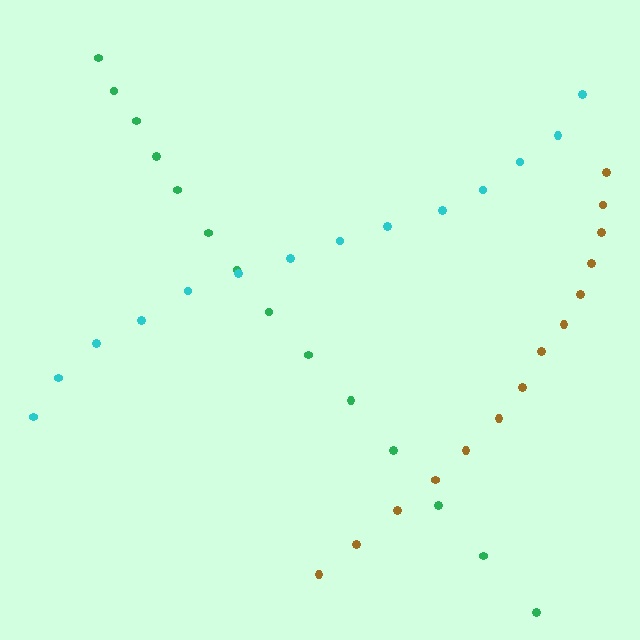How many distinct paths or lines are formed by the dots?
There are 3 distinct paths.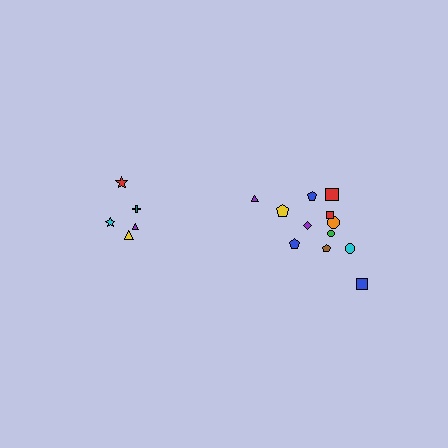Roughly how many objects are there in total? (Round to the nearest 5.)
Roughly 15 objects in total.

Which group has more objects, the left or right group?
The right group.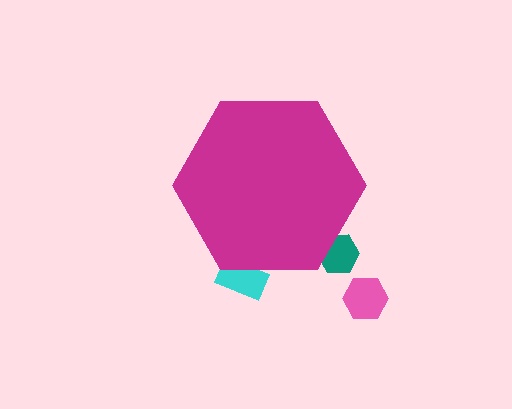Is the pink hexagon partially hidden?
No, the pink hexagon is fully visible.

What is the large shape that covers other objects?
A magenta hexagon.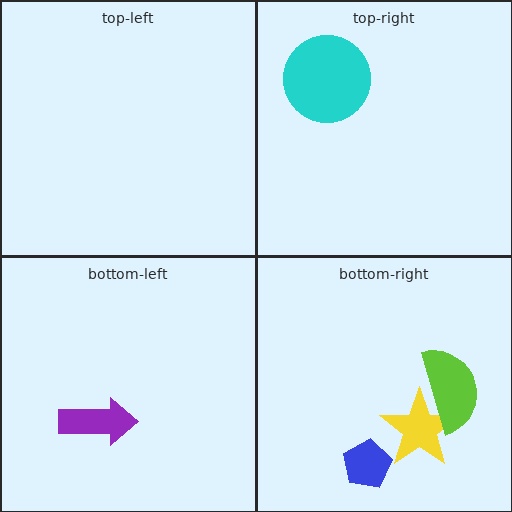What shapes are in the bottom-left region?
The purple arrow.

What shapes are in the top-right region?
The cyan circle.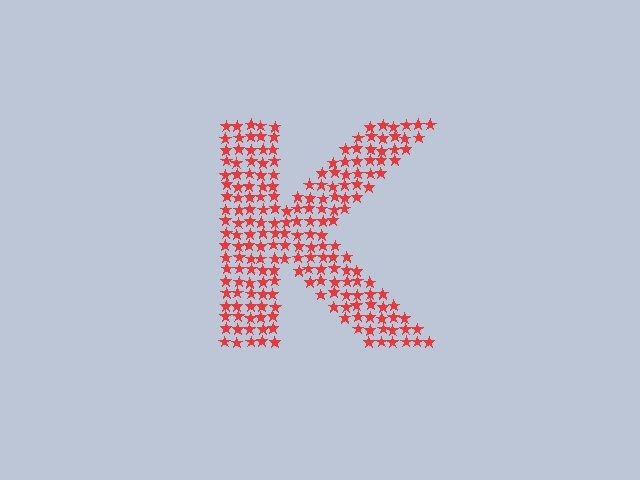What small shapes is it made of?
It is made of small stars.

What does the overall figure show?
The overall figure shows the letter K.